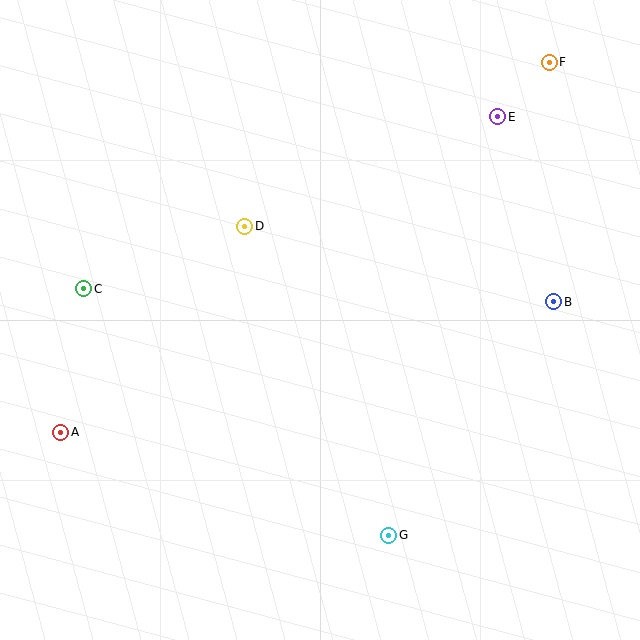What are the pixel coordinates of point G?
Point G is at (389, 535).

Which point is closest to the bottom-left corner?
Point A is closest to the bottom-left corner.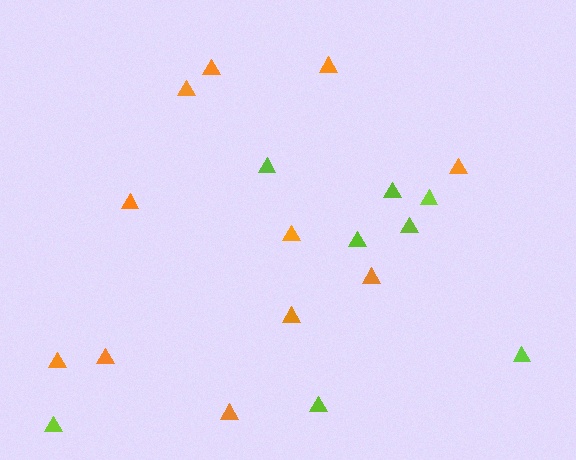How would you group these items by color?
There are 2 groups: one group of orange triangles (11) and one group of lime triangles (8).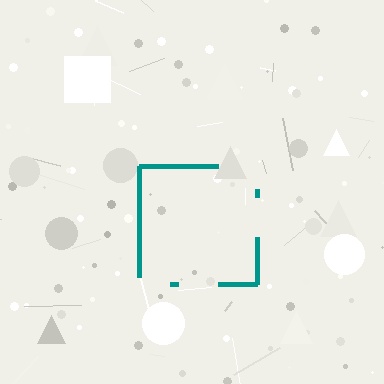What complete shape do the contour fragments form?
The contour fragments form a square.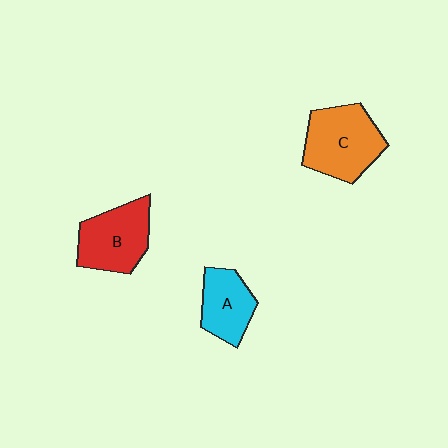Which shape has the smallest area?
Shape A (cyan).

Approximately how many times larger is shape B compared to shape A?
Approximately 1.3 times.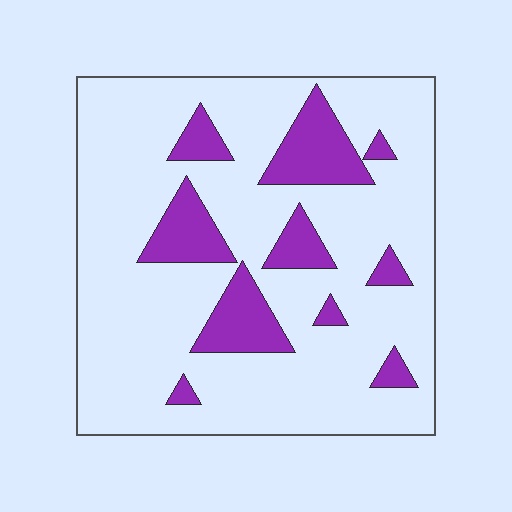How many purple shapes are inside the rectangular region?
10.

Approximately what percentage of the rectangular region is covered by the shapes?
Approximately 20%.